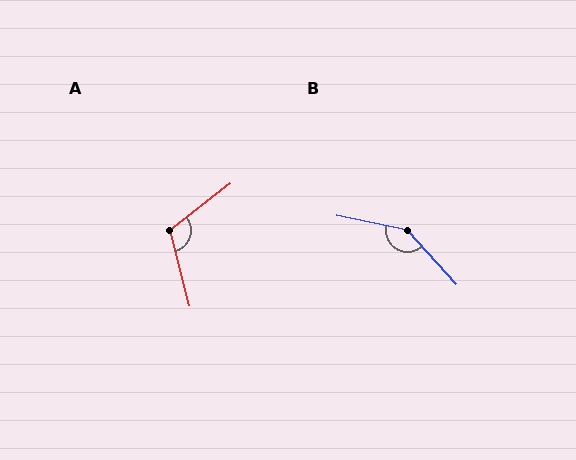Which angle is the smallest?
A, at approximately 113 degrees.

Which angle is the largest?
B, at approximately 144 degrees.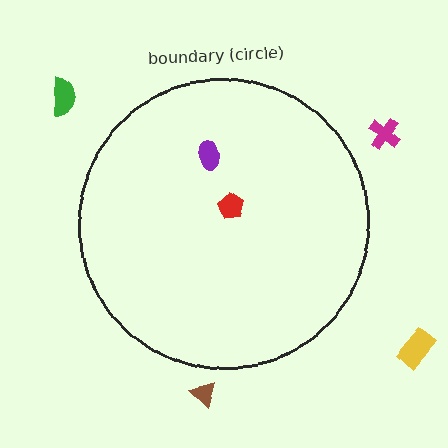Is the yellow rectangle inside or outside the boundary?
Outside.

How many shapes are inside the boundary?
2 inside, 4 outside.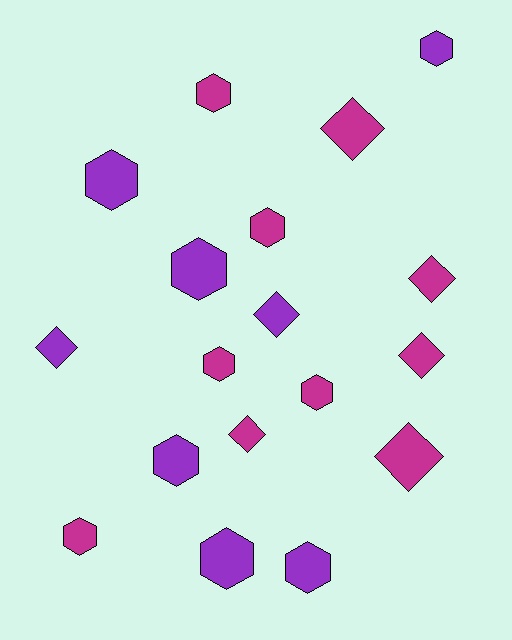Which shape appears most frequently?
Hexagon, with 11 objects.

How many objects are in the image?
There are 18 objects.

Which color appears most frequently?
Magenta, with 10 objects.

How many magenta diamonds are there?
There are 5 magenta diamonds.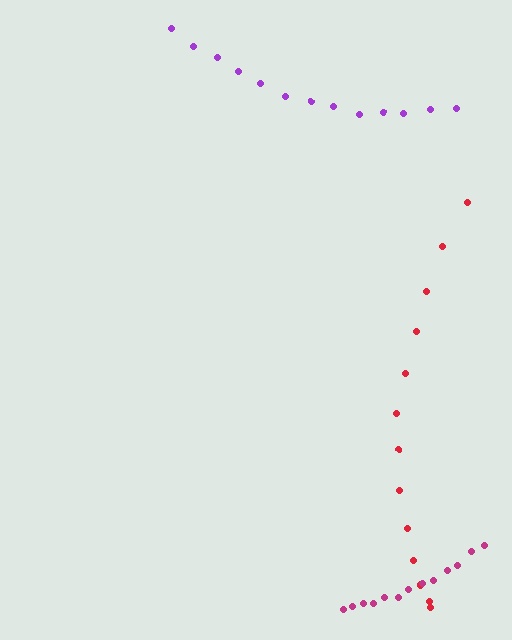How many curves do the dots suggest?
There are 3 distinct paths.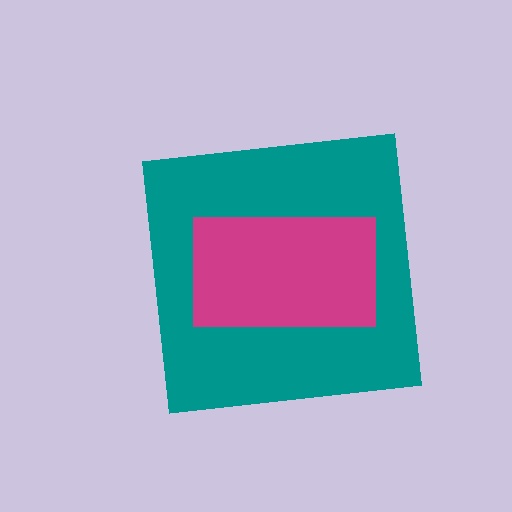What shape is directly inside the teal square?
The magenta rectangle.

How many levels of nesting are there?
2.